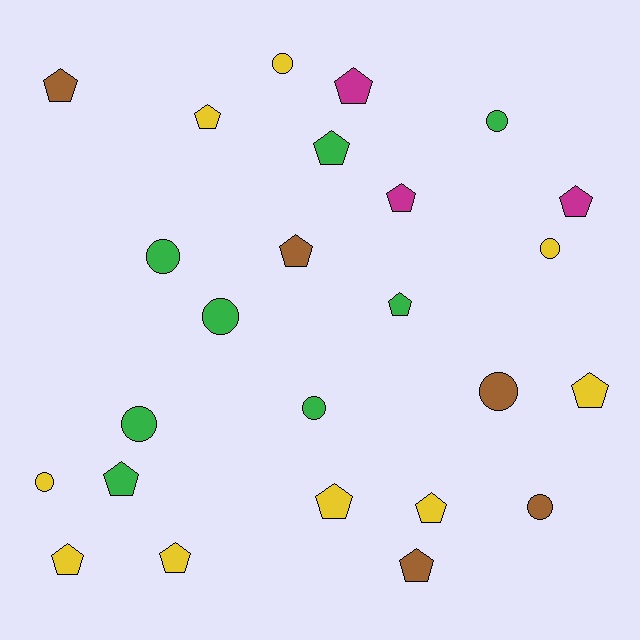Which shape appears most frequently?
Pentagon, with 15 objects.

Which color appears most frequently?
Yellow, with 9 objects.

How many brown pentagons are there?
There are 3 brown pentagons.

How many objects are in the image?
There are 25 objects.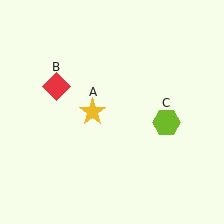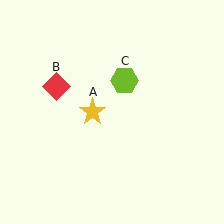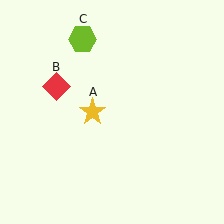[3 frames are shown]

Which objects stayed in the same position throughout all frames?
Yellow star (object A) and red diamond (object B) remained stationary.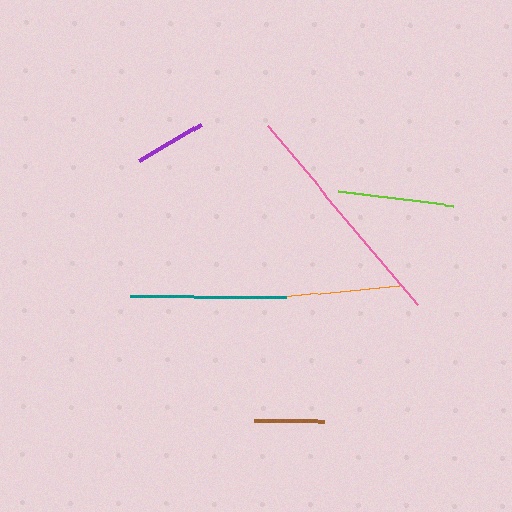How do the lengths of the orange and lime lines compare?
The orange and lime lines are approximately the same length.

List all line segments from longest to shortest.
From longest to shortest: pink, teal, orange, lime, purple, brown.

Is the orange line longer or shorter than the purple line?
The orange line is longer than the purple line.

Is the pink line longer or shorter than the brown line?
The pink line is longer than the brown line.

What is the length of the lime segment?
The lime segment is approximately 117 pixels long.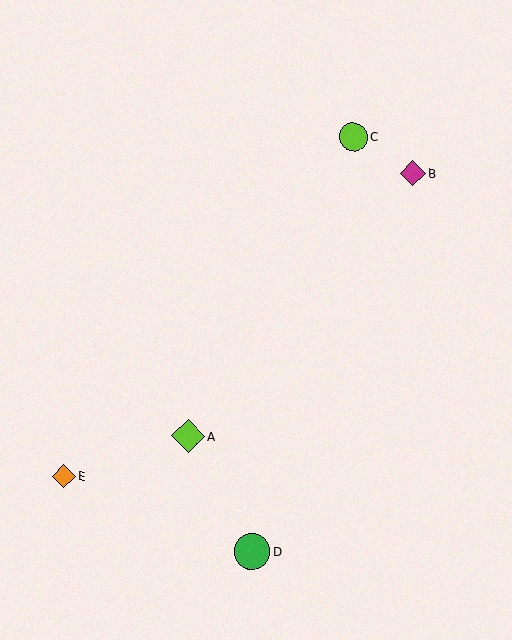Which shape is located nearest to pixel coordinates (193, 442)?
The lime diamond (labeled A) at (188, 436) is nearest to that location.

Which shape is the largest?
The green circle (labeled D) is the largest.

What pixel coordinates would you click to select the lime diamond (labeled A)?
Click at (188, 436) to select the lime diamond A.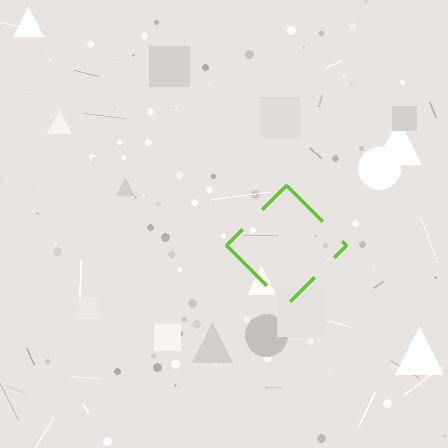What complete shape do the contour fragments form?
The contour fragments form a diamond.